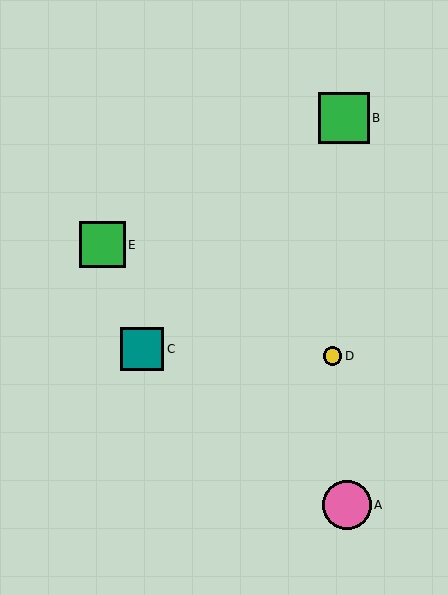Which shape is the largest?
The green square (labeled B) is the largest.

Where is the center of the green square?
The center of the green square is at (344, 118).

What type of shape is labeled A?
Shape A is a pink circle.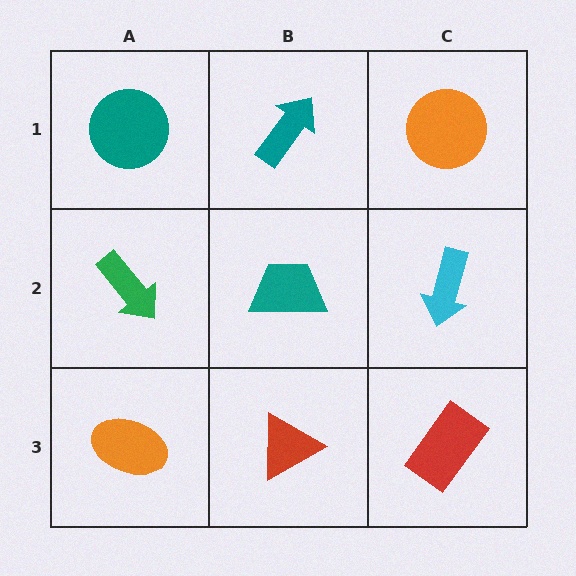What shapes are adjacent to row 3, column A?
A green arrow (row 2, column A), a red triangle (row 3, column B).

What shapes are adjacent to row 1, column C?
A cyan arrow (row 2, column C), a teal arrow (row 1, column B).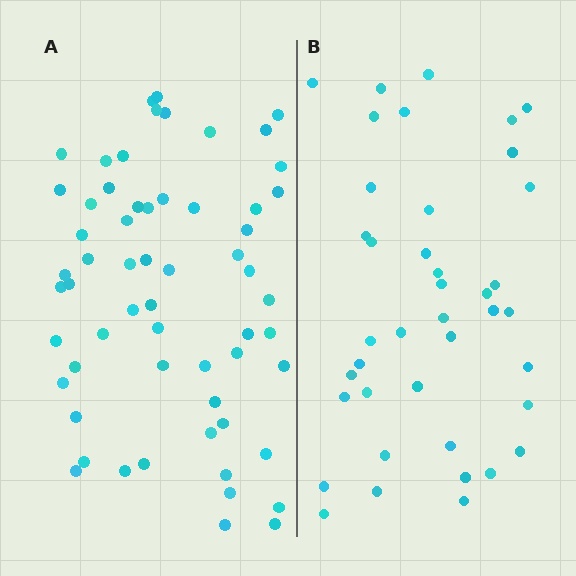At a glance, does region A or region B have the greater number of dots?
Region A (the left region) has more dots.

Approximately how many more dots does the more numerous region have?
Region A has approximately 20 more dots than region B.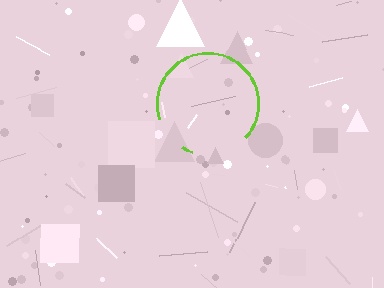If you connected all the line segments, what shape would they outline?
They would outline a circle.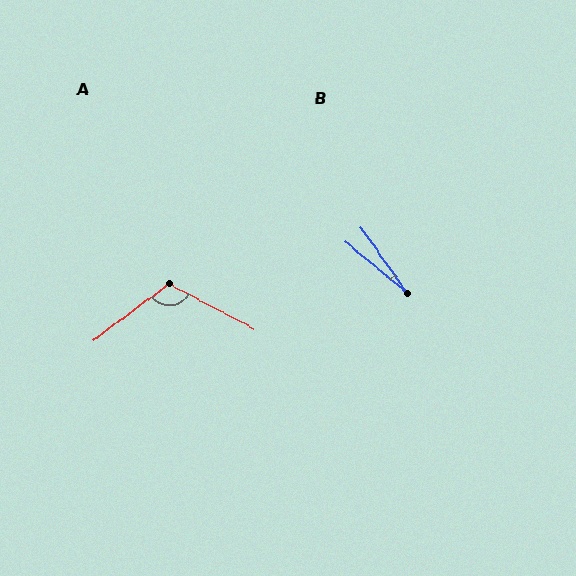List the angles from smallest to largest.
B (15°), A (116°).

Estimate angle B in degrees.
Approximately 15 degrees.